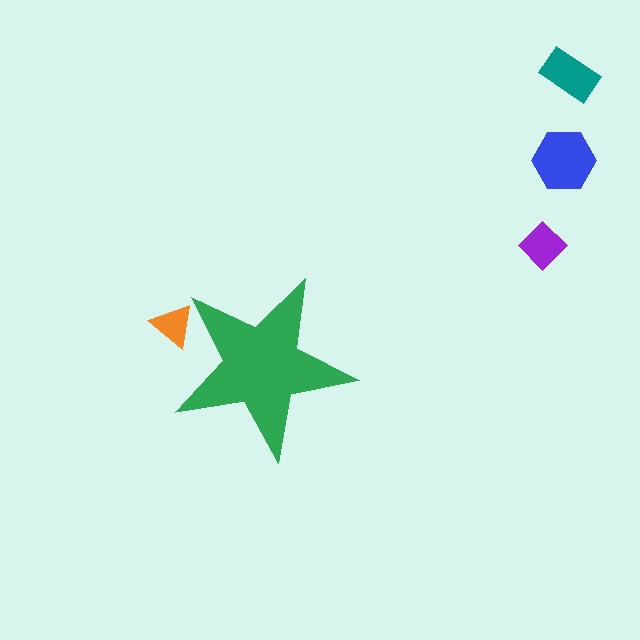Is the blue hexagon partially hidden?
No, the blue hexagon is fully visible.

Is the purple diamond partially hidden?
No, the purple diamond is fully visible.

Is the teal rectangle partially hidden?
No, the teal rectangle is fully visible.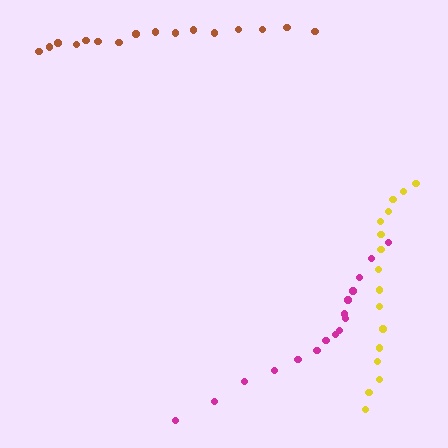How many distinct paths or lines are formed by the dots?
There are 3 distinct paths.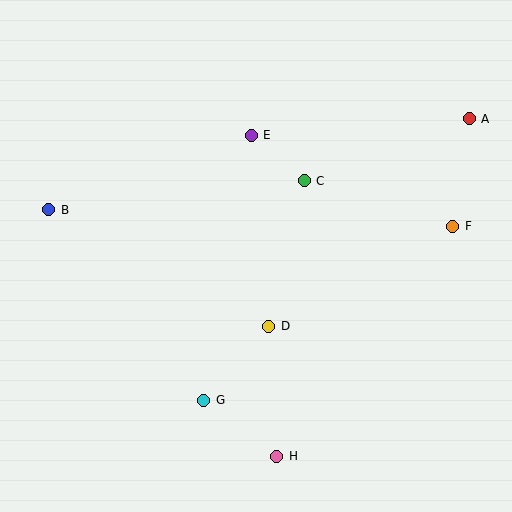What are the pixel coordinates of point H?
Point H is at (277, 456).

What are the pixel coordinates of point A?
Point A is at (469, 119).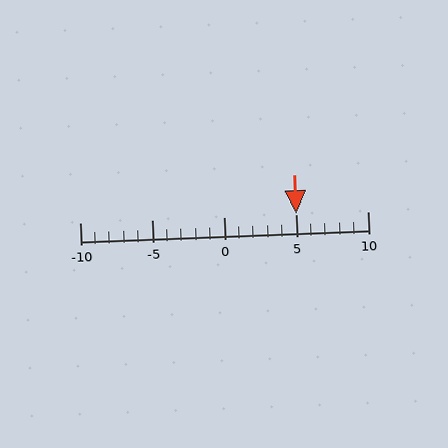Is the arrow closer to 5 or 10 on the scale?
The arrow is closer to 5.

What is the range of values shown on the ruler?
The ruler shows values from -10 to 10.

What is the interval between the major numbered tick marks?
The major tick marks are spaced 5 units apart.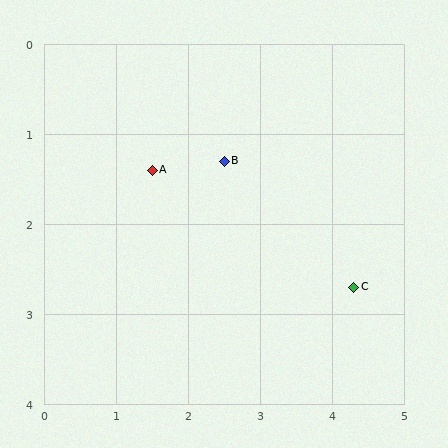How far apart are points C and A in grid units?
Points C and A are about 3.1 grid units apart.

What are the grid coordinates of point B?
Point B is at approximately (2.5, 1.3).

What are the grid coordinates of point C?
Point C is at approximately (4.3, 2.7).